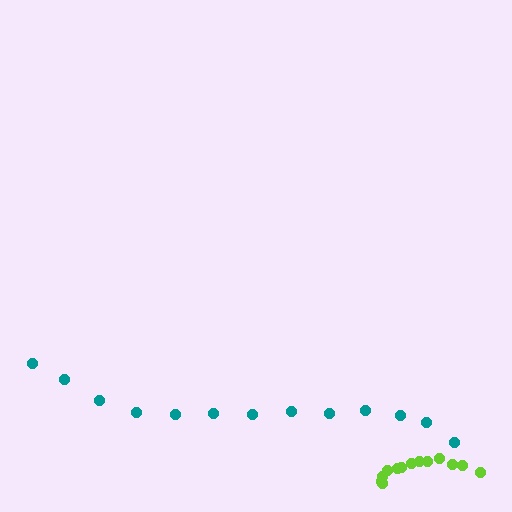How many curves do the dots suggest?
There are 2 distinct paths.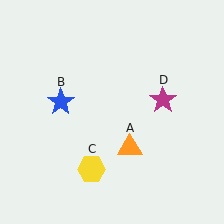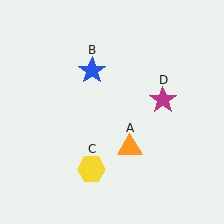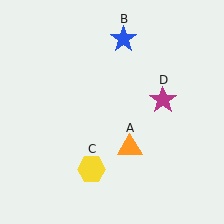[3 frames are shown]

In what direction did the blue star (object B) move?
The blue star (object B) moved up and to the right.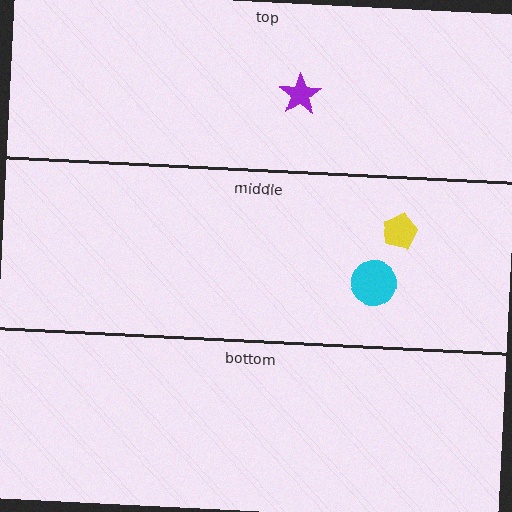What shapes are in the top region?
The purple star.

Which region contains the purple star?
The top region.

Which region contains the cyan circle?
The middle region.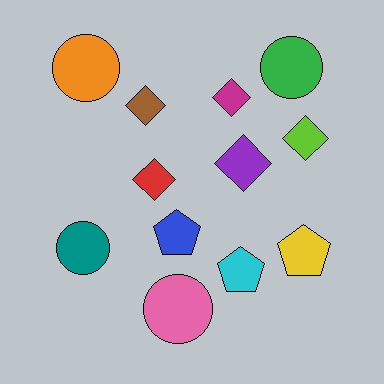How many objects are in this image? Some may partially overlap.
There are 12 objects.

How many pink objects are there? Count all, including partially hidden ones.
There is 1 pink object.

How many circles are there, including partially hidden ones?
There are 4 circles.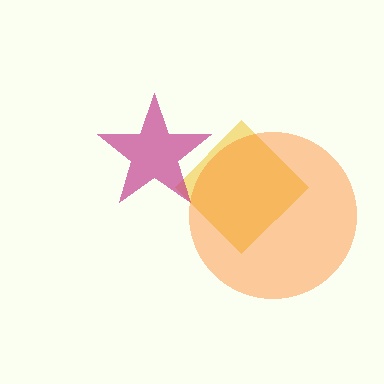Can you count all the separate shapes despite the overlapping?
Yes, there are 3 separate shapes.